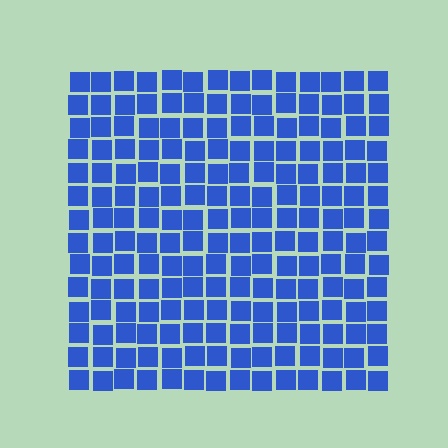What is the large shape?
The large shape is a square.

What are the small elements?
The small elements are squares.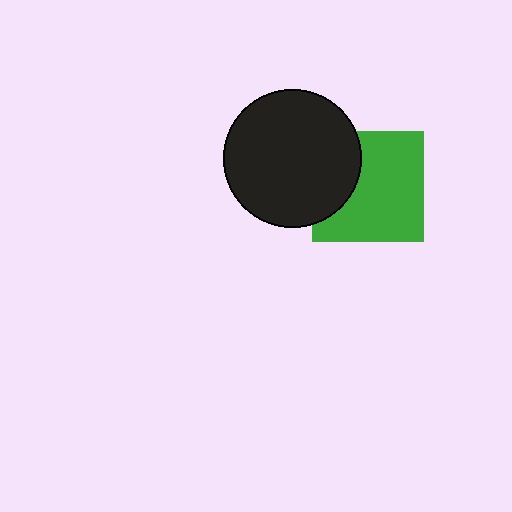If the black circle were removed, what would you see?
You would see the complete green square.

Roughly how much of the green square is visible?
Most of it is visible (roughly 69%).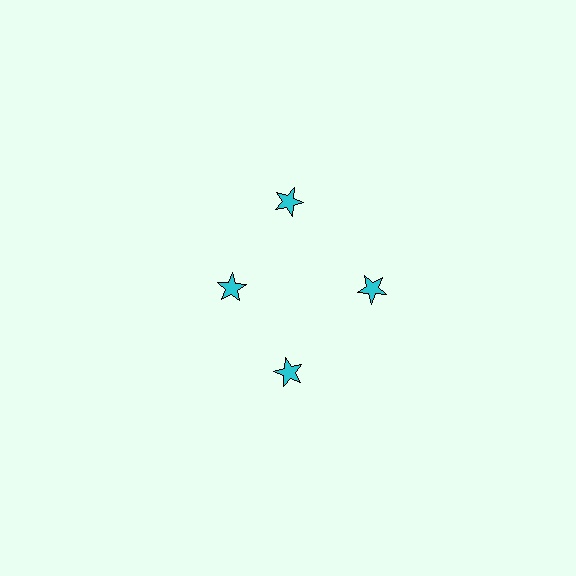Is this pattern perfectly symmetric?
No. The 4 cyan stars are arranged in a ring, but one element near the 9 o'clock position is pulled inward toward the center, breaking the 4-fold rotational symmetry.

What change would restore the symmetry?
The symmetry would be restored by moving it outward, back onto the ring so that all 4 stars sit at equal angles and equal distance from the center.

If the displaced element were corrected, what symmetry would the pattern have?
It would have 4-fold rotational symmetry — the pattern would map onto itself every 90 degrees.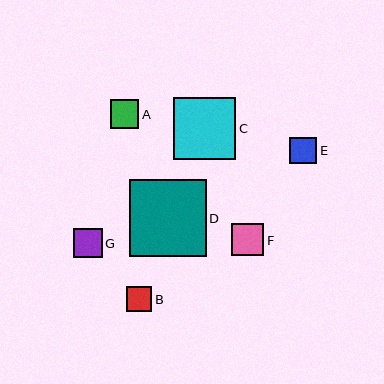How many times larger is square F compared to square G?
Square F is approximately 1.1 times the size of square G.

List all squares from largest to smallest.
From largest to smallest: D, C, F, G, A, E, B.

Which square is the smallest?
Square B is the smallest with a size of approximately 25 pixels.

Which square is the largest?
Square D is the largest with a size of approximately 77 pixels.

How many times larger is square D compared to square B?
Square D is approximately 3.0 times the size of square B.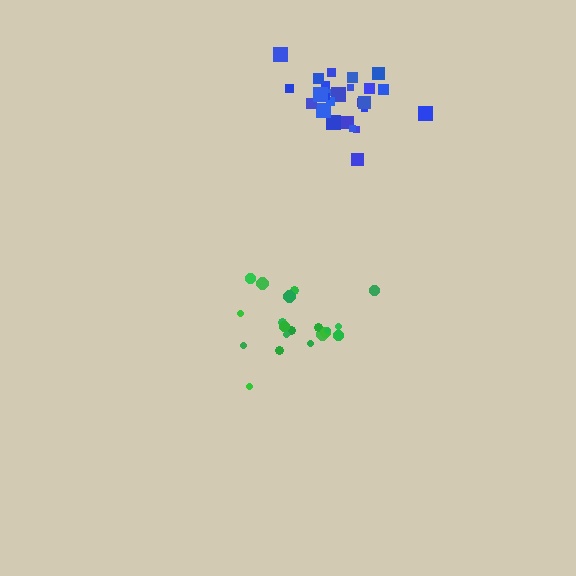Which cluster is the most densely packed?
Blue.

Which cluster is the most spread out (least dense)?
Green.